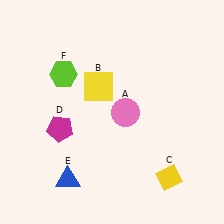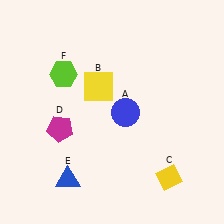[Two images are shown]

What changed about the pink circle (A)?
In Image 1, A is pink. In Image 2, it changed to blue.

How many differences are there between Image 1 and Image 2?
There is 1 difference between the two images.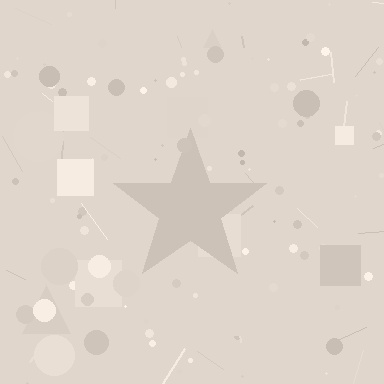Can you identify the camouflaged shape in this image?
The camouflaged shape is a star.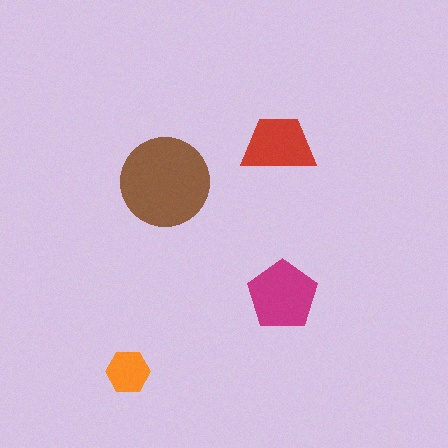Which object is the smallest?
The orange hexagon.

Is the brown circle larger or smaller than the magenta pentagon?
Larger.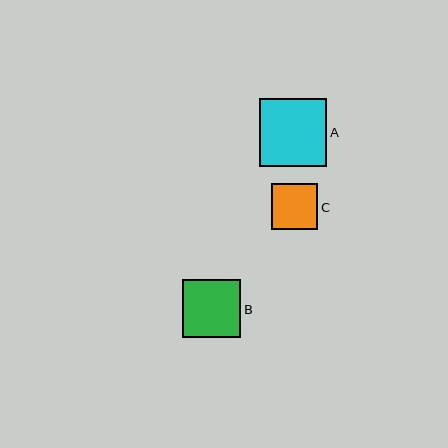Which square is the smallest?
Square C is the smallest with a size of approximately 46 pixels.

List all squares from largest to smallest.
From largest to smallest: A, B, C.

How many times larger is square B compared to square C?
Square B is approximately 1.3 times the size of square C.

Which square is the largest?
Square A is the largest with a size of approximately 68 pixels.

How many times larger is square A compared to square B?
Square A is approximately 1.2 times the size of square B.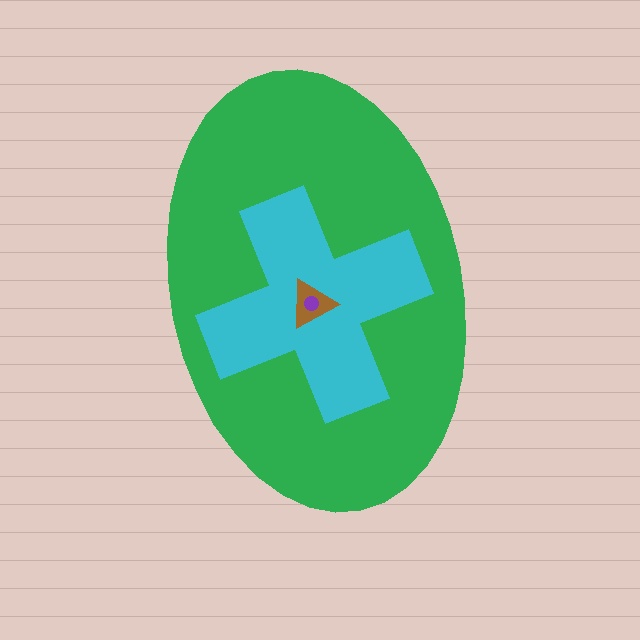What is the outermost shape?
The green ellipse.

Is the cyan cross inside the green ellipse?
Yes.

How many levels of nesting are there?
4.